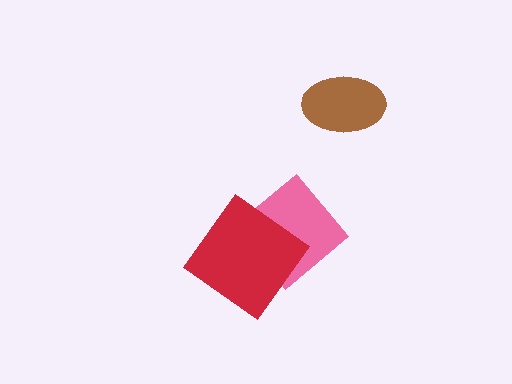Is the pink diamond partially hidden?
Yes, it is partially covered by another shape.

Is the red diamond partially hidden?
No, no other shape covers it.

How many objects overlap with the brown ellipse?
0 objects overlap with the brown ellipse.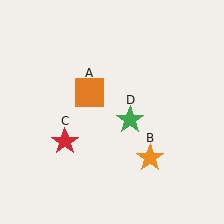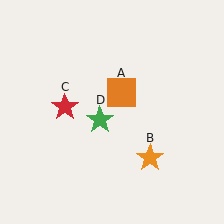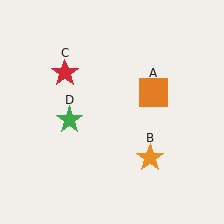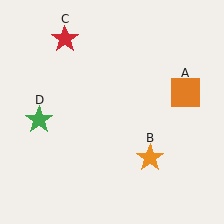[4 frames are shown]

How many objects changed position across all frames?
3 objects changed position: orange square (object A), red star (object C), green star (object D).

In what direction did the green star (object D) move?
The green star (object D) moved left.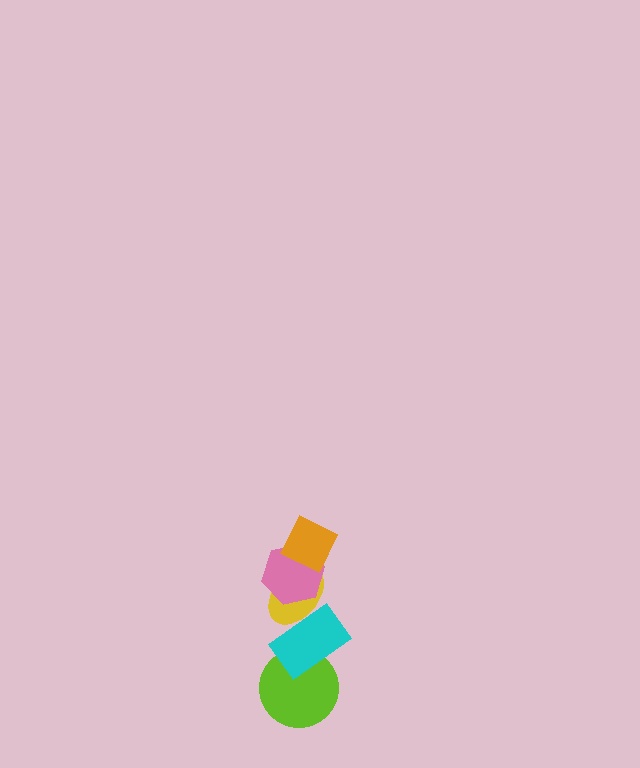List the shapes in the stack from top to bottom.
From top to bottom: the orange diamond, the pink hexagon, the yellow ellipse, the cyan rectangle, the lime circle.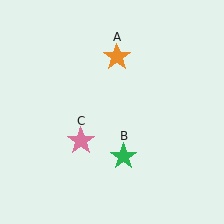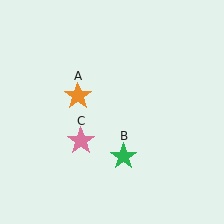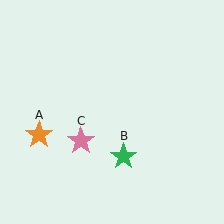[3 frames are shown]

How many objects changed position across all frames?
1 object changed position: orange star (object A).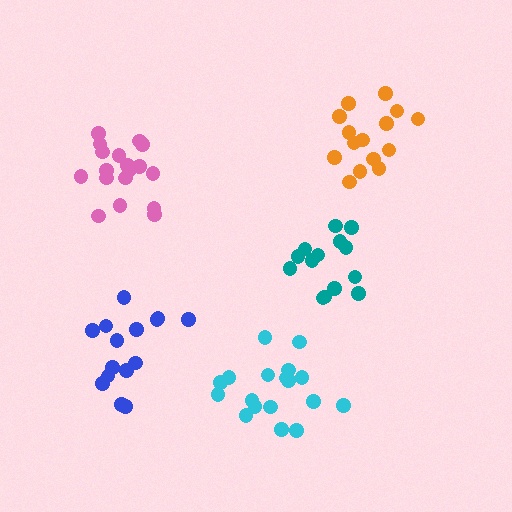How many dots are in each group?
Group 1: 14 dots, Group 2: 18 dots, Group 3: 15 dots, Group 4: 18 dots, Group 5: 15 dots (80 total).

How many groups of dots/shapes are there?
There are 5 groups.